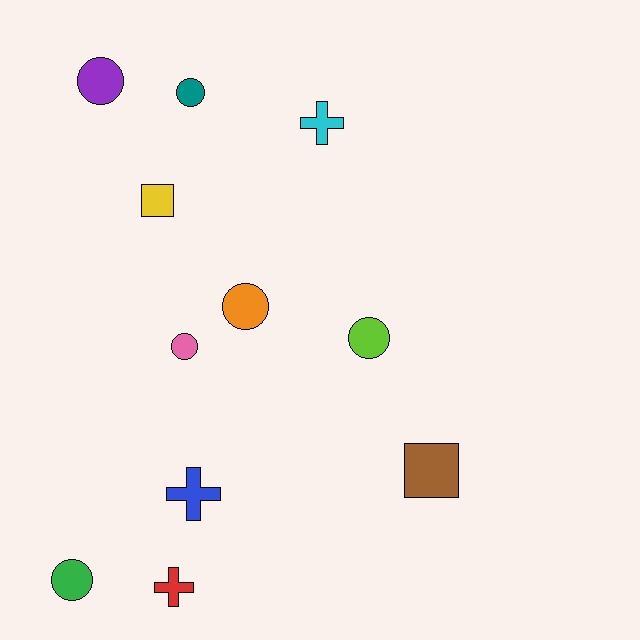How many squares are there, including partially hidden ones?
There are 2 squares.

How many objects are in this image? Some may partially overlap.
There are 11 objects.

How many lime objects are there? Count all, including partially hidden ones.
There is 1 lime object.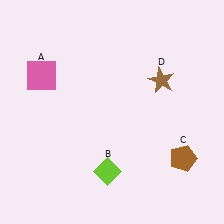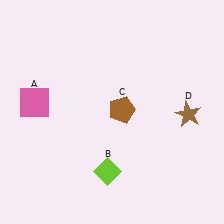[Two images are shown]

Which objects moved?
The objects that moved are: the pink square (A), the brown pentagon (C), the brown star (D).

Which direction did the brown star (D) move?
The brown star (D) moved down.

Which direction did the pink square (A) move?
The pink square (A) moved down.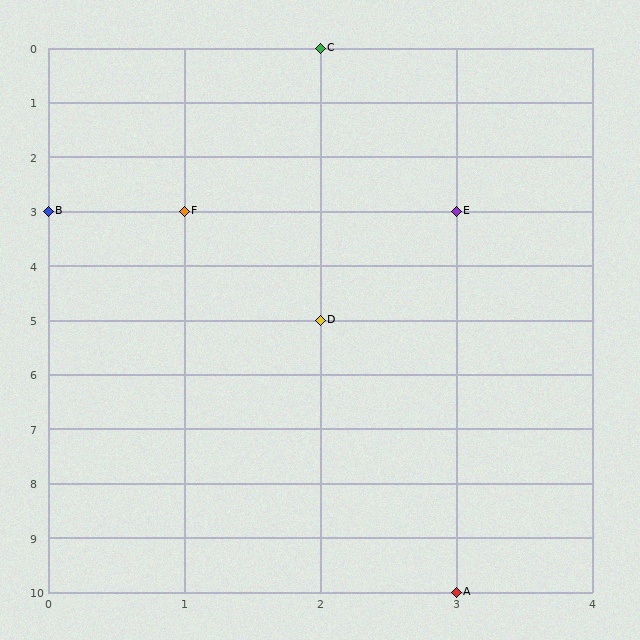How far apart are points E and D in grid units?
Points E and D are 1 column and 2 rows apart (about 2.2 grid units diagonally).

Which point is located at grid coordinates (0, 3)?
Point B is at (0, 3).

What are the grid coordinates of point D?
Point D is at grid coordinates (2, 5).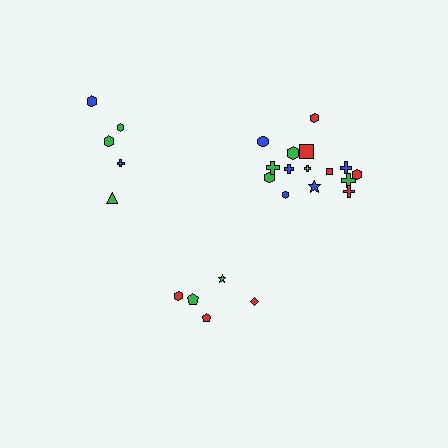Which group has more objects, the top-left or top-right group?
The top-right group.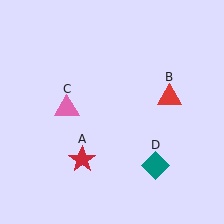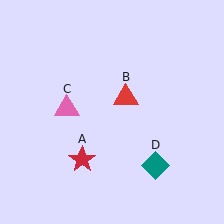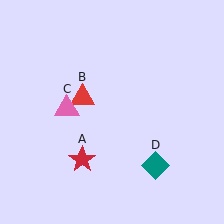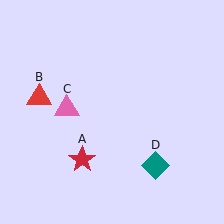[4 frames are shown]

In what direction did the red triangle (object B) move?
The red triangle (object B) moved left.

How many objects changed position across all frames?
1 object changed position: red triangle (object B).